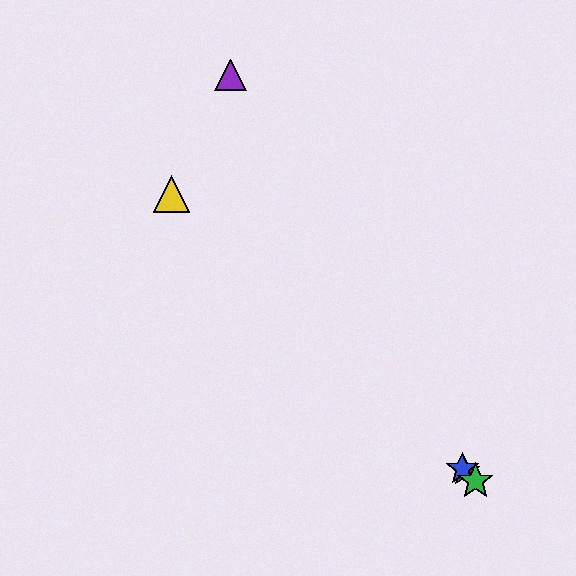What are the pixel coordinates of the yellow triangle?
The yellow triangle is at (171, 194).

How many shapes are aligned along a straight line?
4 shapes (the red star, the blue star, the green star, the yellow triangle) are aligned along a straight line.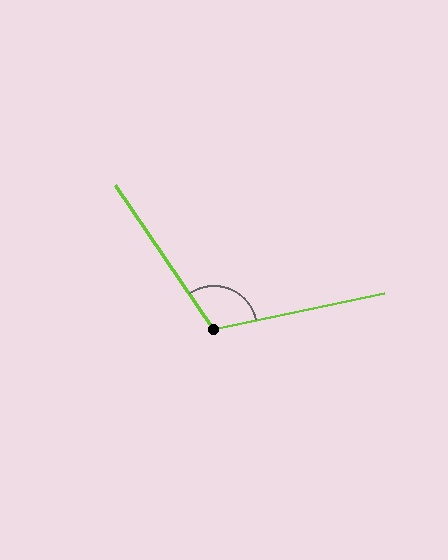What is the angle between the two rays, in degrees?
Approximately 113 degrees.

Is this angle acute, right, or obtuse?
It is obtuse.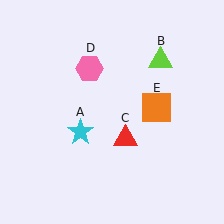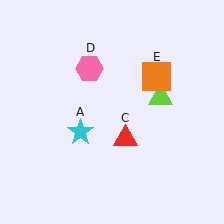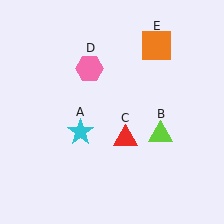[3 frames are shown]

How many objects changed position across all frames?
2 objects changed position: lime triangle (object B), orange square (object E).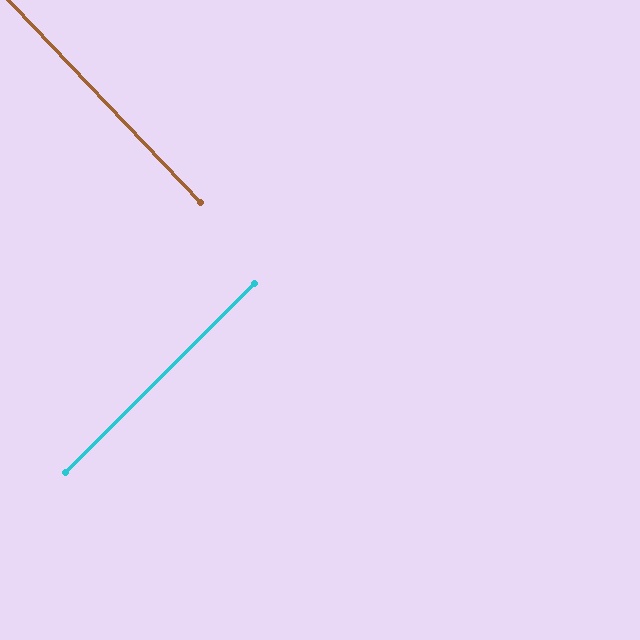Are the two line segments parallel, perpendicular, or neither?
Perpendicular — they meet at approximately 88°.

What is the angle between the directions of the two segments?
Approximately 88 degrees.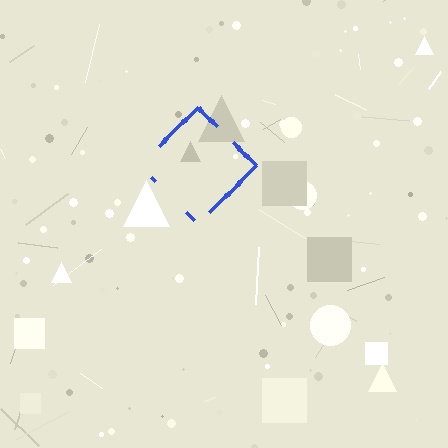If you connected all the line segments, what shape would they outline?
They would outline a diamond.